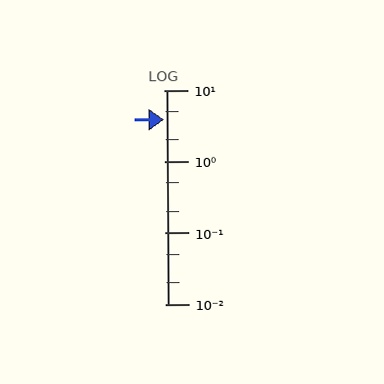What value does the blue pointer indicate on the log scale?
The pointer indicates approximately 3.8.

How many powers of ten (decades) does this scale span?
The scale spans 3 decades, from 0.01 to 10.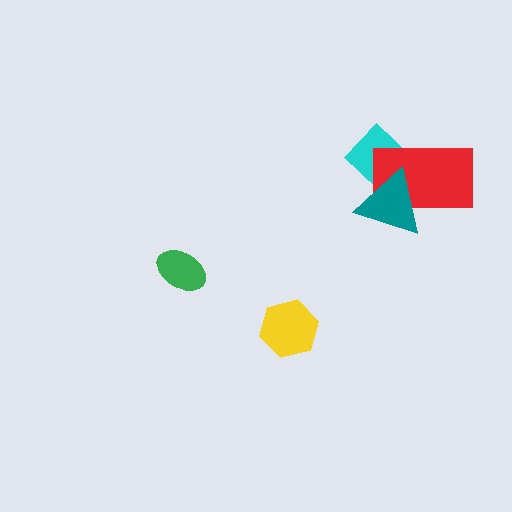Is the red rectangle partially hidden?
Yes, it is partially covered by another shape.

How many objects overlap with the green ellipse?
0 objects overlap with the green ellipse.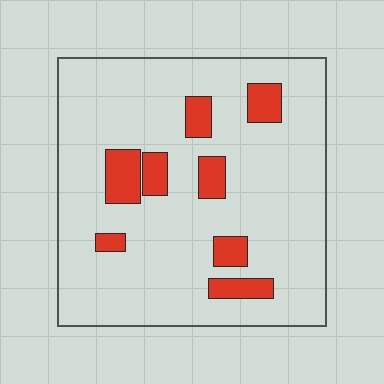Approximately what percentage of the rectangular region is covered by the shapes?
Approximately 15%.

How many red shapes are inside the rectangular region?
8.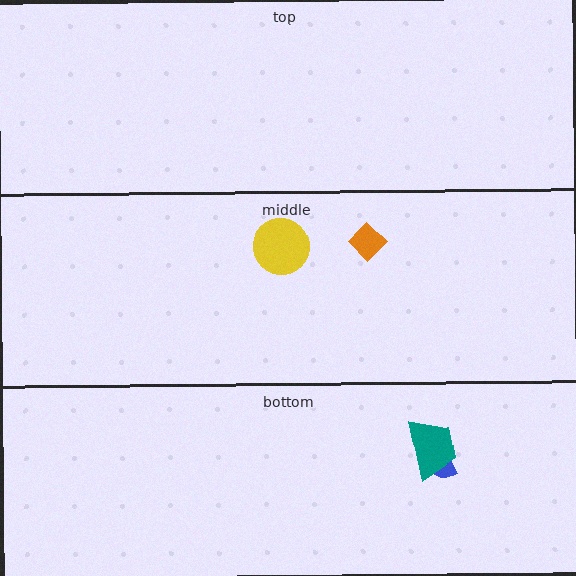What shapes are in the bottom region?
The blue semicircle, the teal trapezoid.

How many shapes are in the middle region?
2.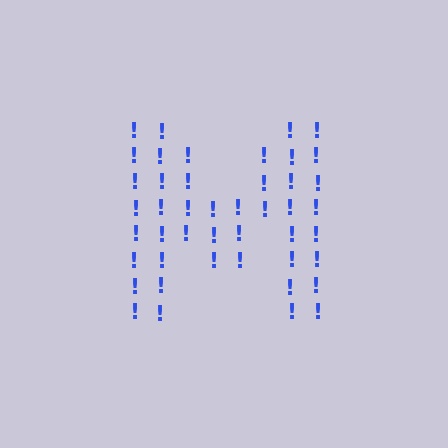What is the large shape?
The large shape is the letter M.